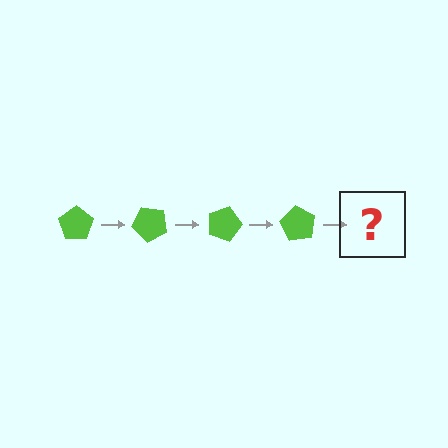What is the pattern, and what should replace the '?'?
The pattern is that the pentagon rotates 45 degrees each step. The '?' should be a lime pentagon rotated 180 degrees.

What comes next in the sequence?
The next element should be a lime pentagon rotated 180 degrees.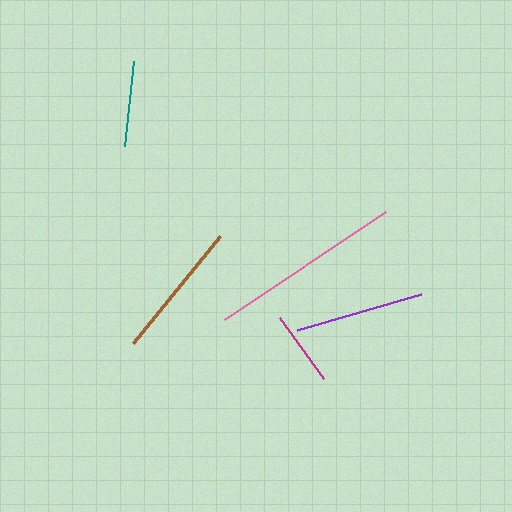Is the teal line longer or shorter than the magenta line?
The teal line is longer than the magenta line.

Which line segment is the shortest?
The magenta line is the shortest at approximately 75 pixels.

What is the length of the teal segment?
The teal segment is approximately 85 pixels long.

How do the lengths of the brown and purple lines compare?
The brown and purple lines are approximately the same length.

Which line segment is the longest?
The pink line is the longest at approximately 194 pixels.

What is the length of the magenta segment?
The magenta segment is approximately 75 pixels long.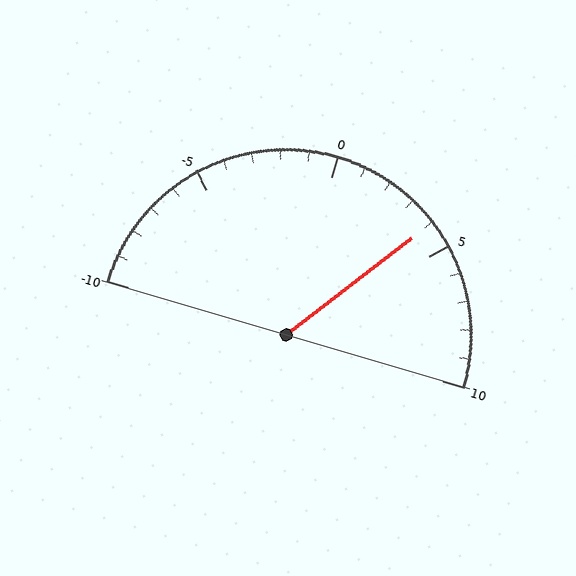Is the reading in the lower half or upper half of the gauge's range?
The reading is in the upper half of the range (-10 to 10).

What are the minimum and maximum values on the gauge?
The gauge ranges from -10 to 10.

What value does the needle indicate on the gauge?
The needle indicates approximately 4.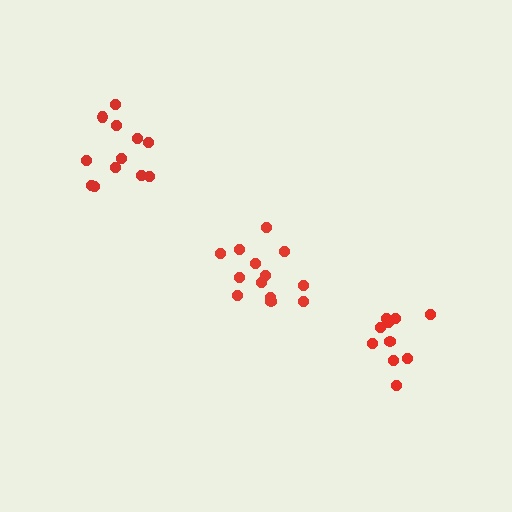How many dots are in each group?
Group 1: 12 dots, Group 2: 13 dots, Group 3: 10 dots (35 total).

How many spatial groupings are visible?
There are 3 spatial groupings.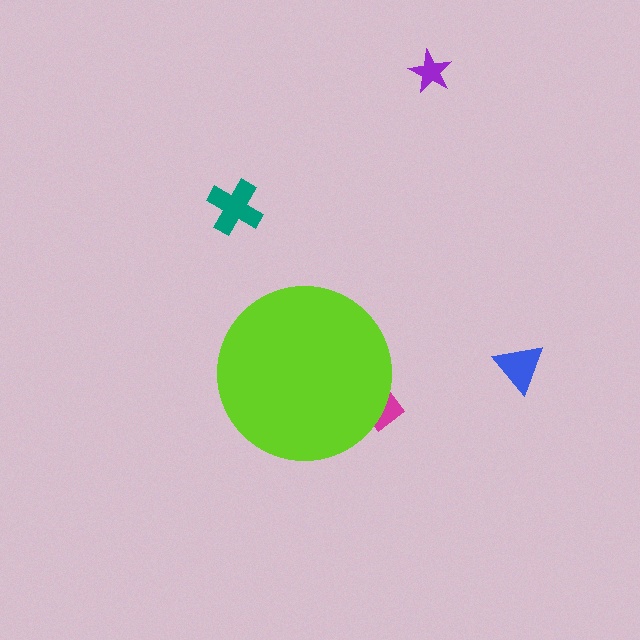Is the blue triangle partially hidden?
No, the blue triangle is fully visible.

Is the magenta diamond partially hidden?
Yes, the magenta diamond is partially hidden behind the lime circle.